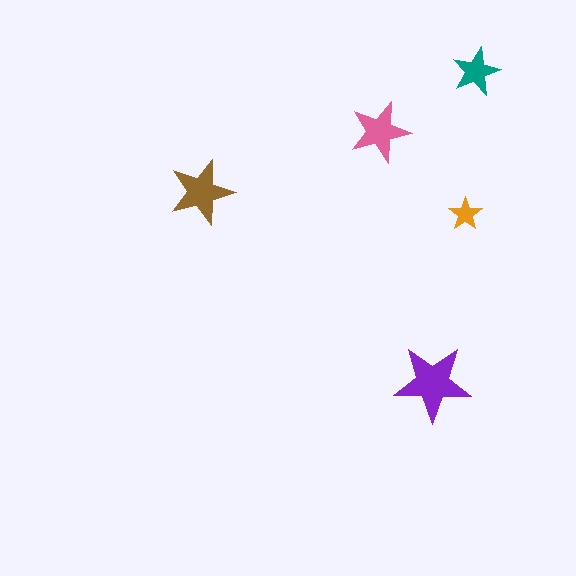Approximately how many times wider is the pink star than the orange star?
About 2 times wider.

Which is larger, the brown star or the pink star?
The brown one.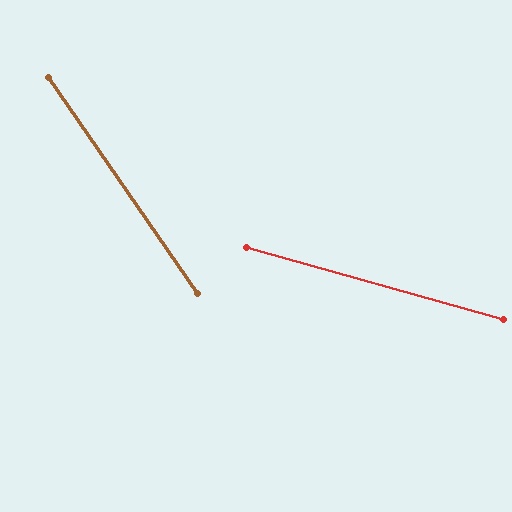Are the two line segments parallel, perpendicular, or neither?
Neither parallel nor perpendicular — they differ by about 40°.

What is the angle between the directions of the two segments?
Approximately 40 degrees.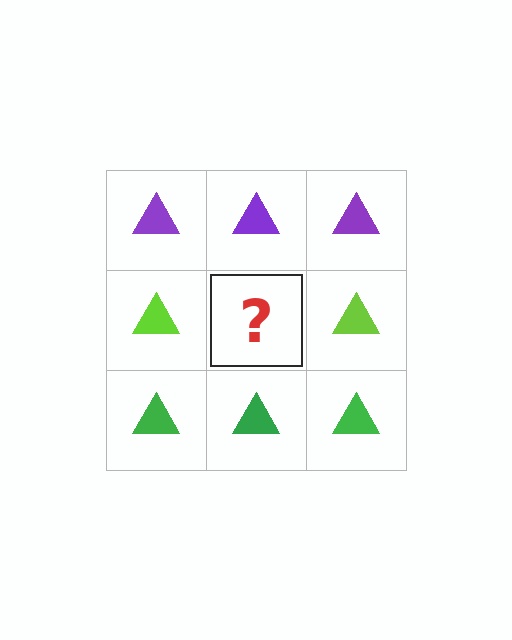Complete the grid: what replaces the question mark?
The question mark should be replaced with a lime triangle.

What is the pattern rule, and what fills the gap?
The rule is that each row has a consistent color. The gap should be filled with a lime triangle.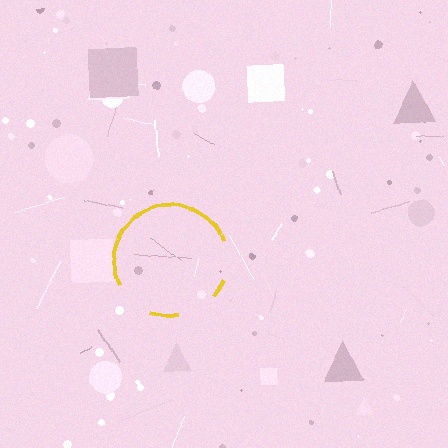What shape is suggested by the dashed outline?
The dashed outline suggests a circle.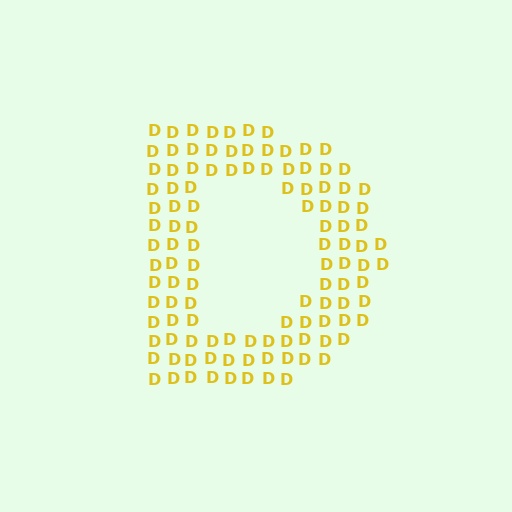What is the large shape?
The large shape is the letter D.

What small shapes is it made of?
It is made of small letter D's.